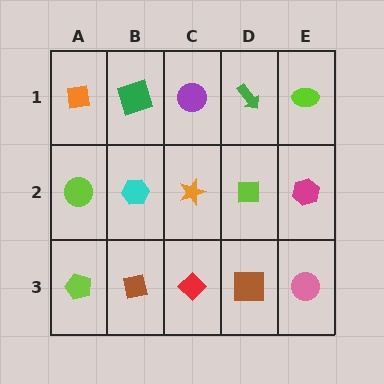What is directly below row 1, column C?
An orange star.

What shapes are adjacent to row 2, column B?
A green square (row 1, column B), a brown square (row 3, column B), a lime circle (row 2, column A), an orange star (row 2, column C).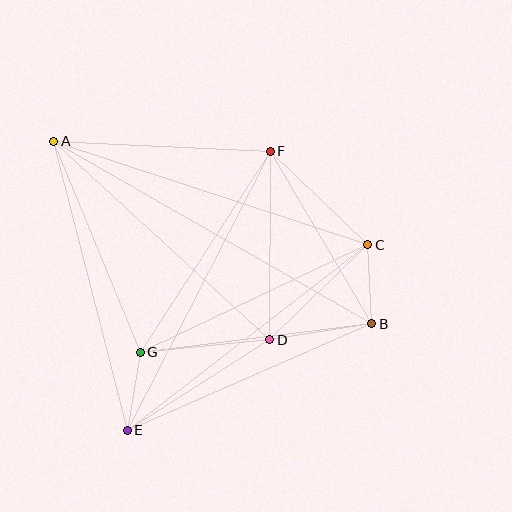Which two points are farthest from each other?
Points A and B are farthest from each other.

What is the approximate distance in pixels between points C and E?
The distance between C and E is approximately 304 pixels.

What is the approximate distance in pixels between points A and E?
The distance between A and E is approximately 298 pixels.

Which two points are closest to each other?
Points B and C are closest to each other.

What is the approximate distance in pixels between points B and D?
The distance between B and D is approximately 103 pixels.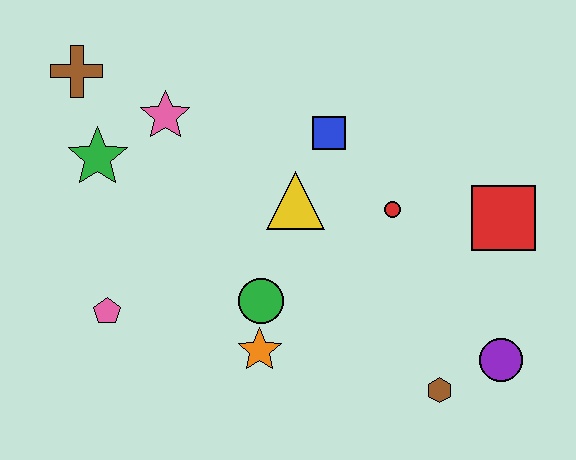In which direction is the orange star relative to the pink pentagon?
The orange star is to the right of the pink pentagon.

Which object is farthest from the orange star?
The brown cross is farthest from the orange star.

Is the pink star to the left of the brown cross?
No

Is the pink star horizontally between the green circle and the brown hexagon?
No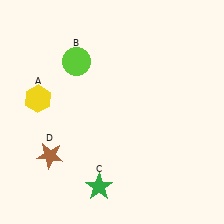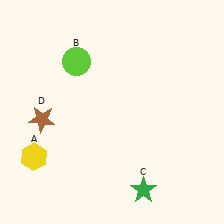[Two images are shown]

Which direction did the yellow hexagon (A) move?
The yellow hexagon (A) moved down.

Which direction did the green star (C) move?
The green star (C) moved right.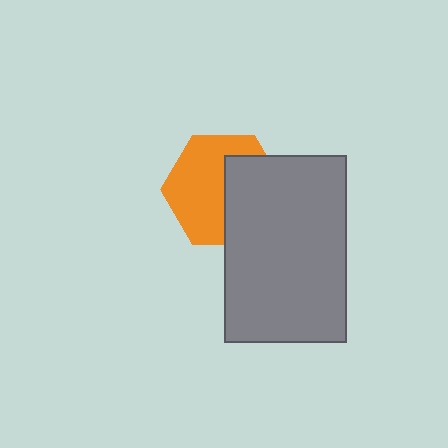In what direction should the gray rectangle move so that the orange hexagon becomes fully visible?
The gray rectangle should move right. That is the shortest direction to clear the overlap and leave the orange hexagon fully visible.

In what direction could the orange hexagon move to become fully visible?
The orange hexagon could move left. That would shift it out from behind the gray rectangle entirely.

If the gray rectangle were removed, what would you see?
You would see the complete orange hexagon.